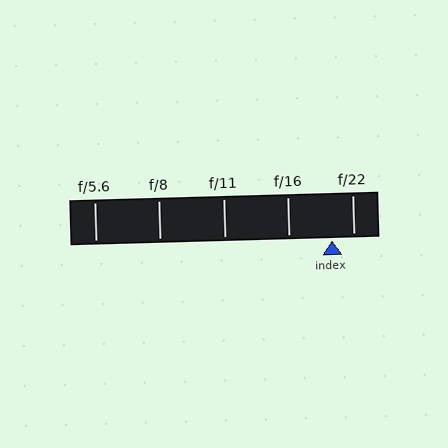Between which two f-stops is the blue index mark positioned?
The index mark is between f/16 and f/22.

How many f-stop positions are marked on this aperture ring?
There are 5 f-stop positions marked.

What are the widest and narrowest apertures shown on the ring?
The widest aperture shown is f/5.6 and the narrowest is f/22.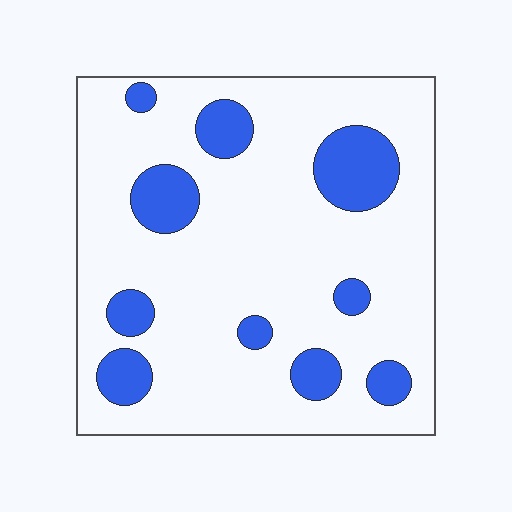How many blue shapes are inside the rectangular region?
10.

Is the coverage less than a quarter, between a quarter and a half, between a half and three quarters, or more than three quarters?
Less than a quarter.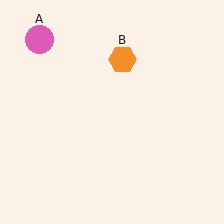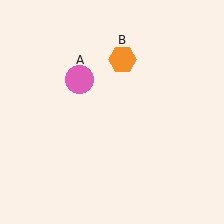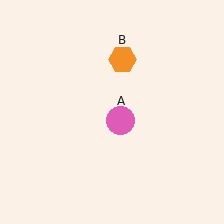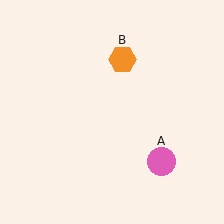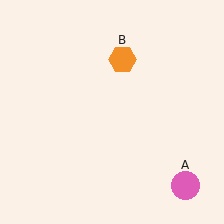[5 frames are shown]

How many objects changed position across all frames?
1 object changed position: pink circle (object A).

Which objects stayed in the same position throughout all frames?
Orange hexagon (object B) remained stationary.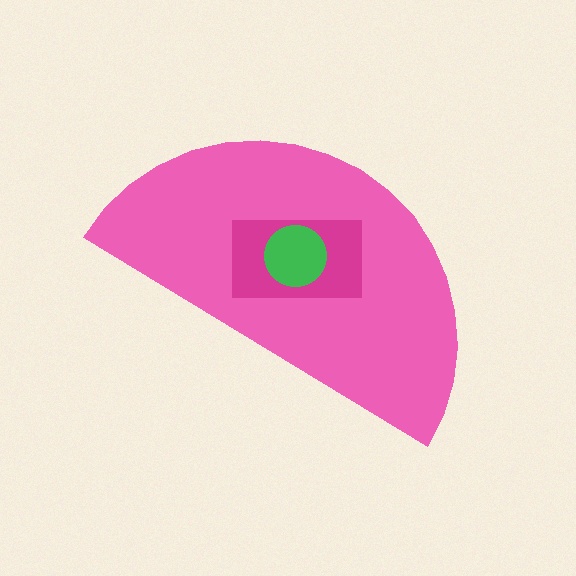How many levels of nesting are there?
3.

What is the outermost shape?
The pink semicircle.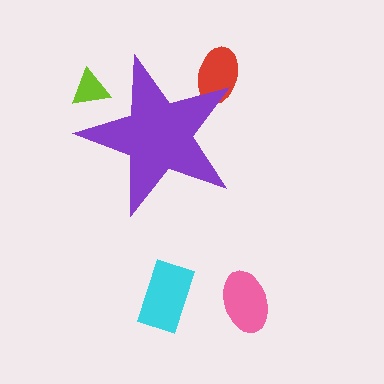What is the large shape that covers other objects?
A purple star.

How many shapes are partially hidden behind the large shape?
2 shapes are partially hidden.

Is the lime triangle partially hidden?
Yes, the lime triangle is partially hidden behind the purple star.